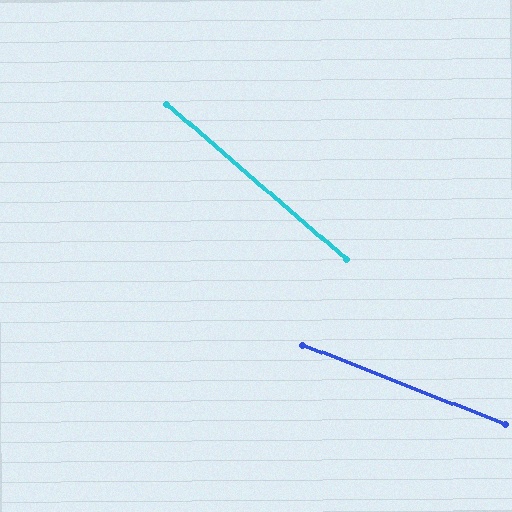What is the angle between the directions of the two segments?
Approximately 20 degrees.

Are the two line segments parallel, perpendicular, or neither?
Neither parallel nor perpendicular — they differ by about 20°.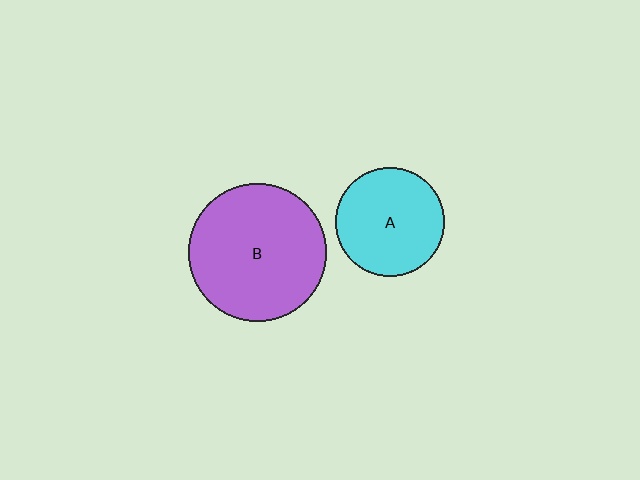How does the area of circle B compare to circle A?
Approximately 1.6 times.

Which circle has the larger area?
Circle B (purple).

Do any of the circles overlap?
No, none of the circles overlap.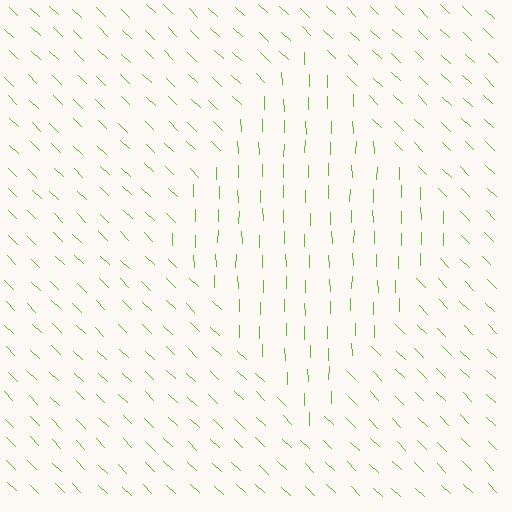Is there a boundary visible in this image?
Yes, there is a texture boundary formed by a change in line orientation.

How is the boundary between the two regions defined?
The boundary is defined purely by a change in line orientation (approximately 45 degrees difference). All lines are the same color and thickness.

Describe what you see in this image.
The image is filled with small lime line segments. A diamond region in the image has lines oriented differently from the surrounding lines, creating a visible texture boundary.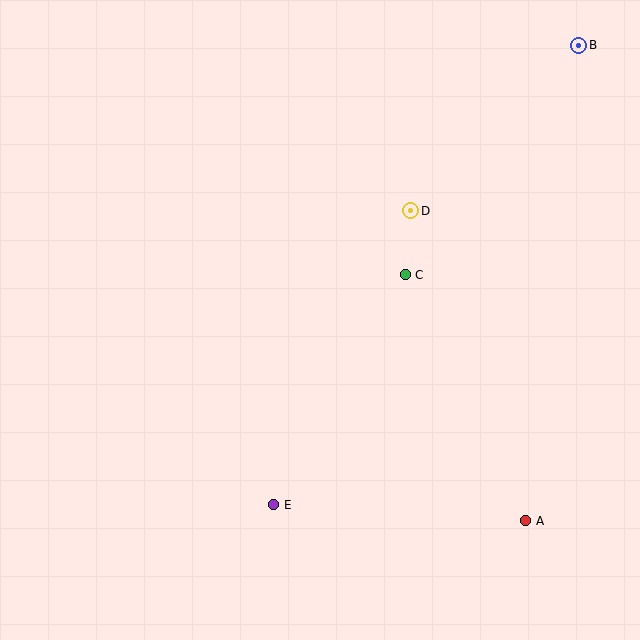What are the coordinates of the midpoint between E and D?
The midpoint between E and D is at (342, 358).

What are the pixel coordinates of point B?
Point B is at (578, 45).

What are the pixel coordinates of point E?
Point E is at (274, 505).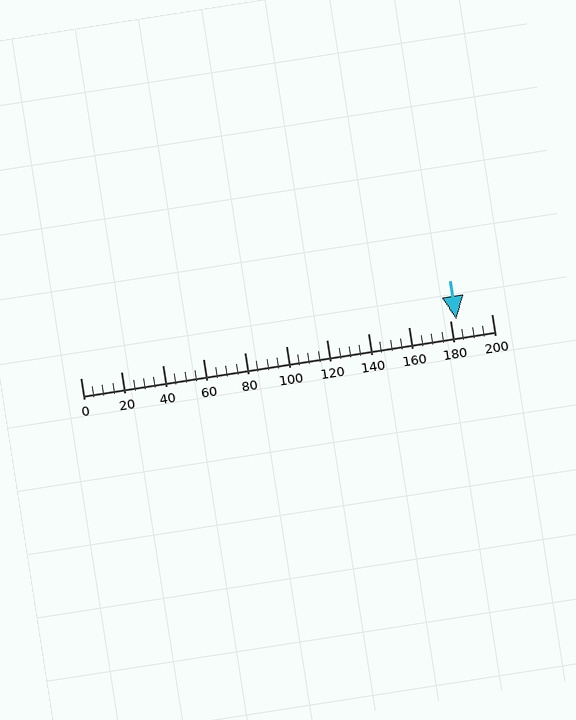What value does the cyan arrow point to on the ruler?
The cyan arrow points to approximately 183.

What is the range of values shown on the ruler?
The ruler shows values from 0 to 200.